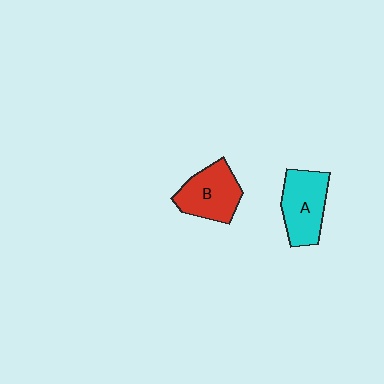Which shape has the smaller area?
Shape B (red).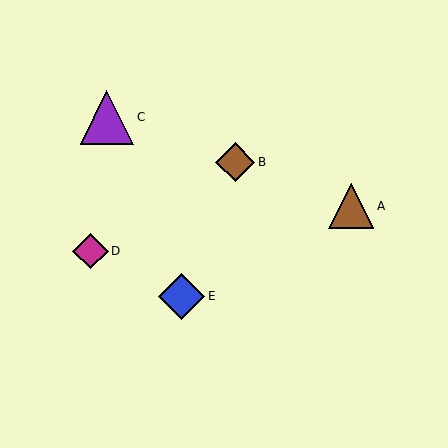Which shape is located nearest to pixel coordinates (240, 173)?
The brown diamond (labeled B) at (235, 162) is nearest to that location.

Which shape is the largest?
The purple triangle (labeled C) is the largest.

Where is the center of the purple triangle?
The center of the purple triangle is at (107, 117).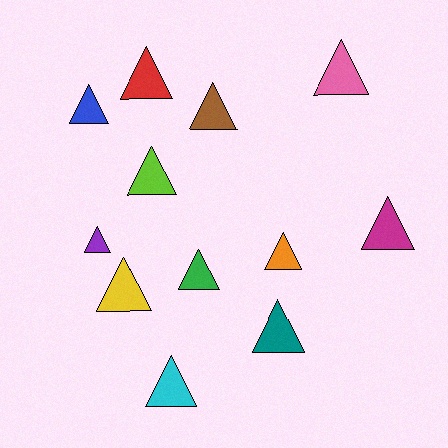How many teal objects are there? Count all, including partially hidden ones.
There is 1 teal object.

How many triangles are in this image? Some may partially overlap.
There are 12 triangles.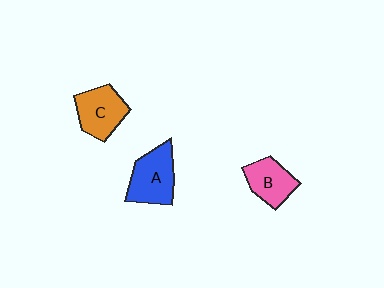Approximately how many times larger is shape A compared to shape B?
Approximately 1.3 times.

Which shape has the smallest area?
Shape B (pink).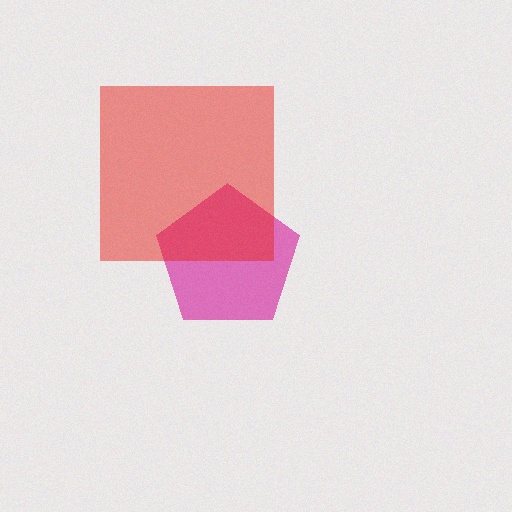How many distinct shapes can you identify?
There are 2 distinct shapes: a magenta pentagon, a red square.